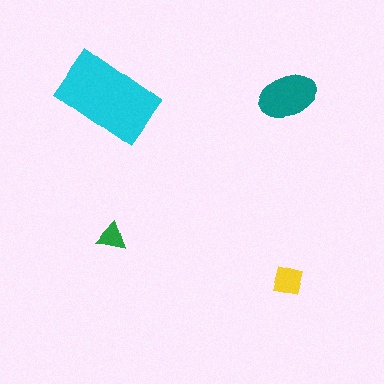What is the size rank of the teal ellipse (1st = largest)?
2nd.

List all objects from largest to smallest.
The cyan rectangle, the teal ellipse, the yellow square, the green triangle.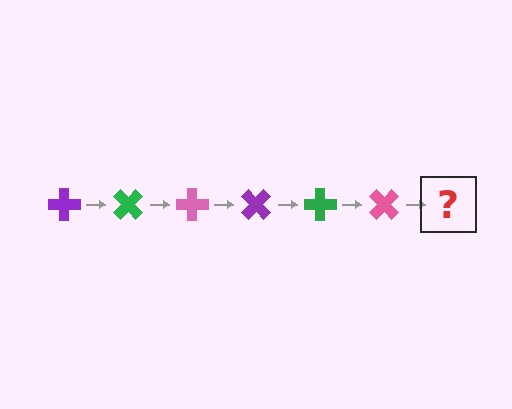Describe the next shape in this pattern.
It should be a purple cross, rotated 270 degrees from the start.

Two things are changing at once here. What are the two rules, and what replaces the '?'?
The two rules are that it rotates 45 degrees each step and the color cycles through purple, green, and pink. The '?' should be a purple cross, rotated 270 degrees from the start.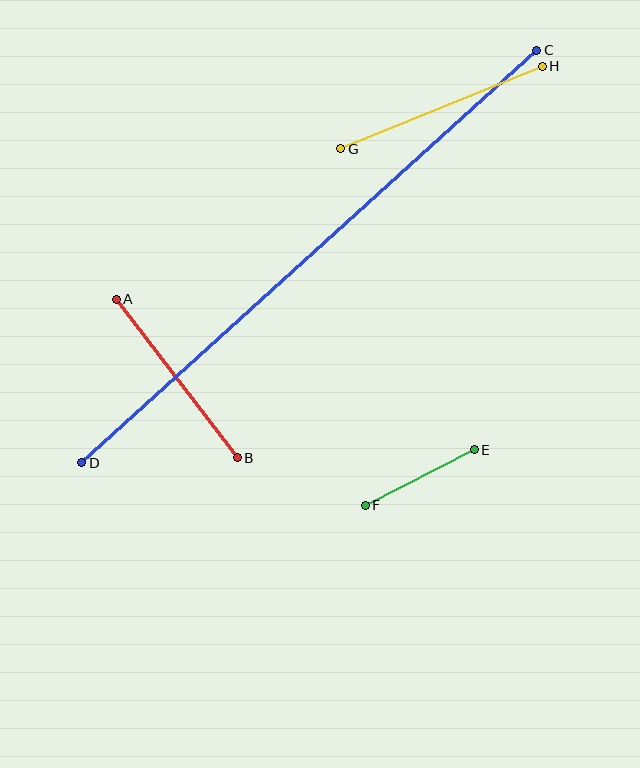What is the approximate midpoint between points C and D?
The midpoint is at approximately (309, 257) pixels.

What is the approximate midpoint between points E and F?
The midpoint is at approximately (420, 477) pixels.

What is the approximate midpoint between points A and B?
The midpoint is at approximately (177, 378) pixels.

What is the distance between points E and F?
The distance is approximately 123 pixels.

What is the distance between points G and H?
The distance is approximately 218 pixels.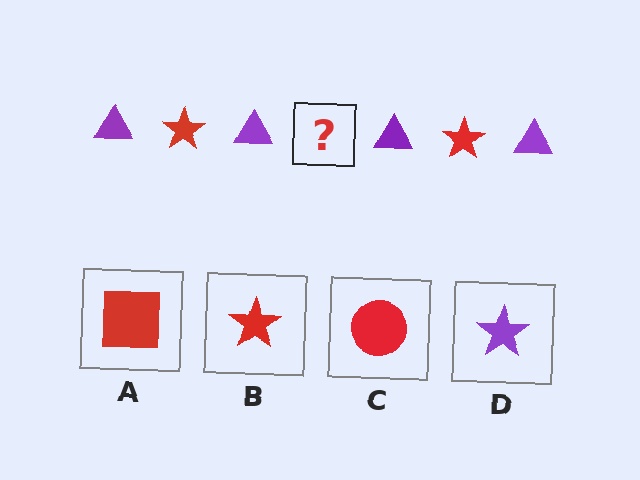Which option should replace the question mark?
Option B.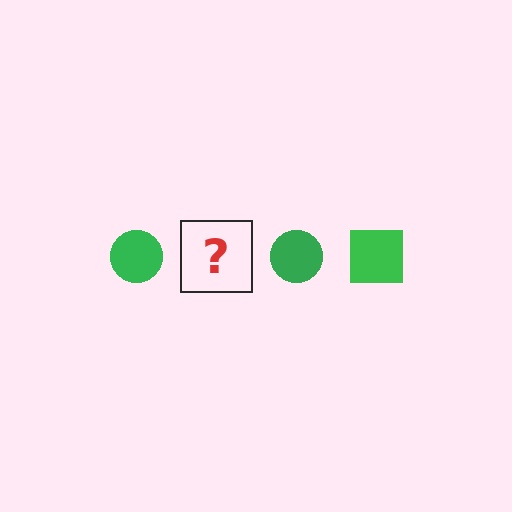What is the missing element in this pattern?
The missing element is a green square.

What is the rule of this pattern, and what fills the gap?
The rule is that the pattern cycles through circle, square shapes in green. The gap should be filled with a green square.